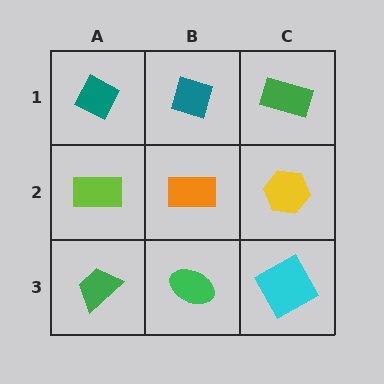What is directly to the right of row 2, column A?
An orange rectangle.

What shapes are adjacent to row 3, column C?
A yellow hexagon (row 2, column C), a green ellipse (row 3, column B).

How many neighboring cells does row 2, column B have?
4.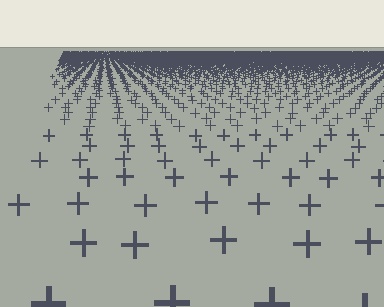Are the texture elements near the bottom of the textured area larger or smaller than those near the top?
Larger. Near the bottom, elements are closer to the viewer and appear at a bigger on-screen size.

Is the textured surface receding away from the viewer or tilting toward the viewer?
The surface is receding away from the viewer. Texture elements get smaller and denser toward the top.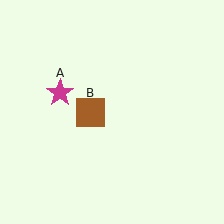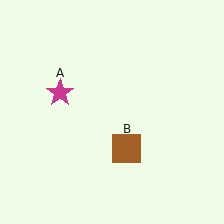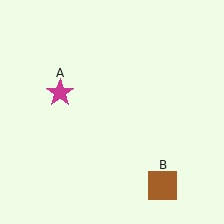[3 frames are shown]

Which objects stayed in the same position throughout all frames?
Magenta star (object A) remained stationary.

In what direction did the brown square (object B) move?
The brown square (object B) moved down and to the right.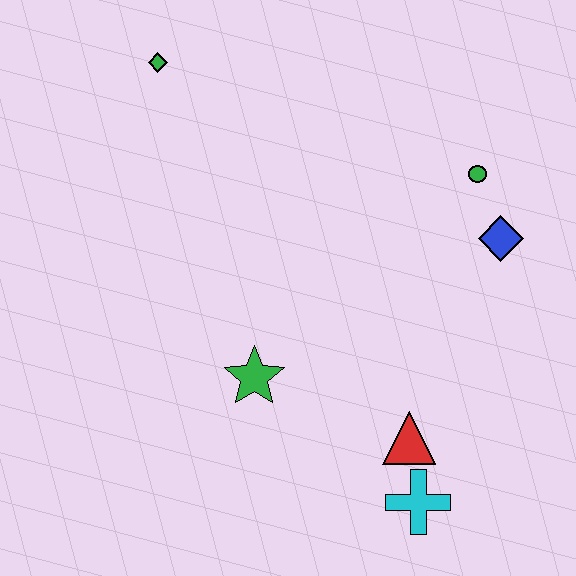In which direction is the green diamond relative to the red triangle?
The green diamond is above the red triangle.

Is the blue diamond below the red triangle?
No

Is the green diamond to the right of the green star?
No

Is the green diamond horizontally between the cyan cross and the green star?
No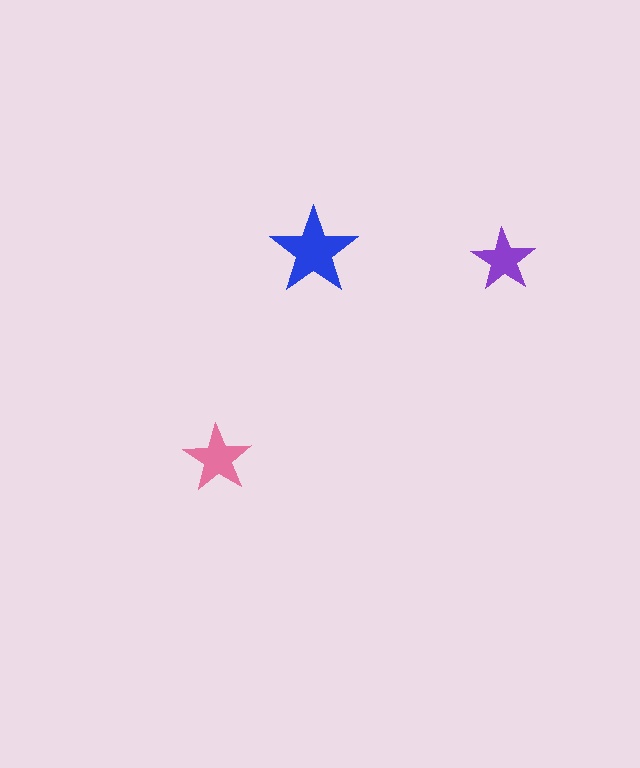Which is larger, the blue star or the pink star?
The blue one.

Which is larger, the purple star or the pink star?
The pink one.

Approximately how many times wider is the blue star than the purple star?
About 1.5 times wider.